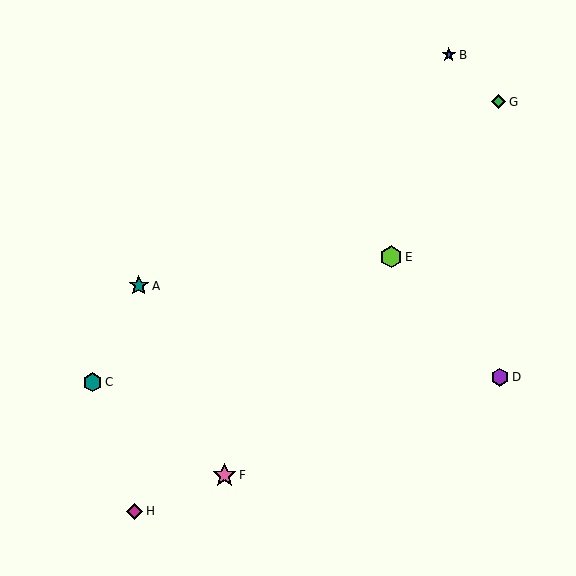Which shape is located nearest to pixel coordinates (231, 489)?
The pink star (labeled F) at (224, 475) is nearest to that location.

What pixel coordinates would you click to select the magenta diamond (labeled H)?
Click at (135, 511) to select the magenta diamond H.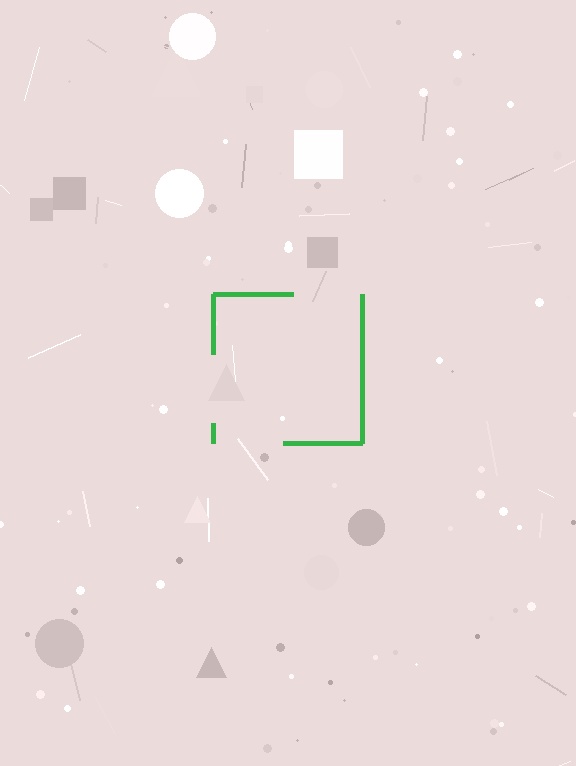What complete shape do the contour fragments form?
The contour fragments form a square.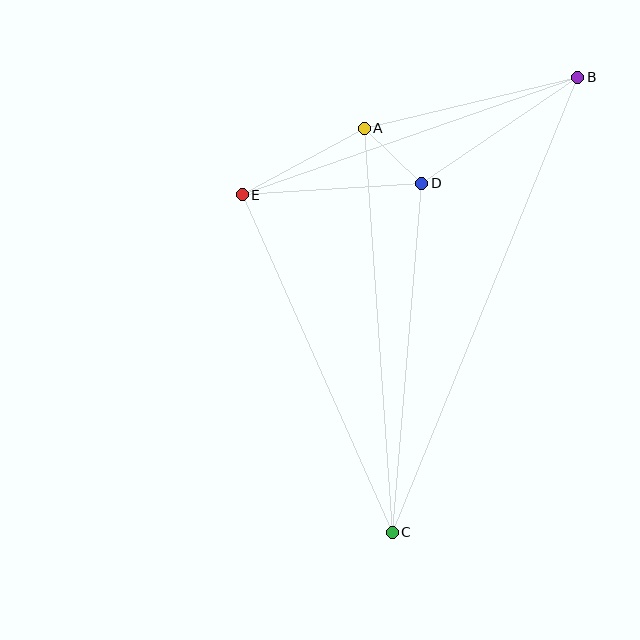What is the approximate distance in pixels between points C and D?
The distance between C and D is approximately 350 pixels.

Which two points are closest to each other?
Points A and D are closest to each other.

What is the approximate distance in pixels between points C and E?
The distance between C and E is approximately 369 pixels.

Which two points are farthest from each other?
Points B and C are farthest from each other.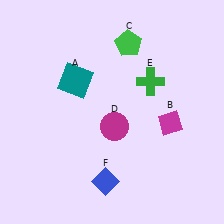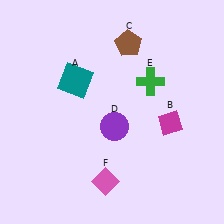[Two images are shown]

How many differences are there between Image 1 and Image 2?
There are 3 differences between the two images.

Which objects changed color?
C changed from green to brown. D changed from magenta to purple. F changed from blue to pink.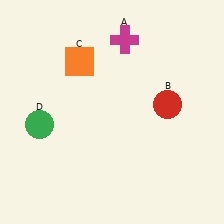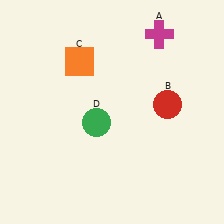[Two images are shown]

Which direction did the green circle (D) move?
The green circle (D) moved right.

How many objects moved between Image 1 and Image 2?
2 objects moved between the two images.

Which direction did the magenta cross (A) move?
The magenta cross (A) moved right.